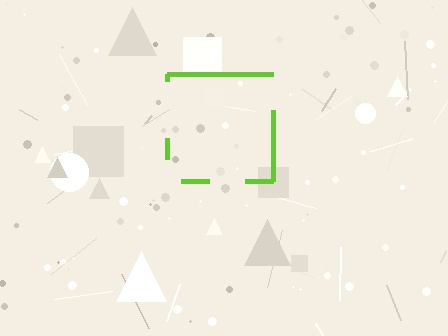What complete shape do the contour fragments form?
The contour fragments form a square.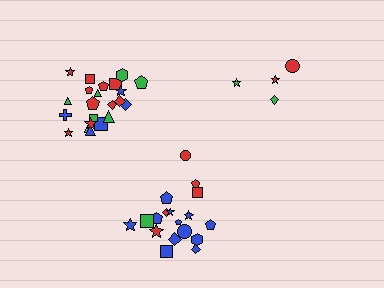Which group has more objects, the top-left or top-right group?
The top-left group.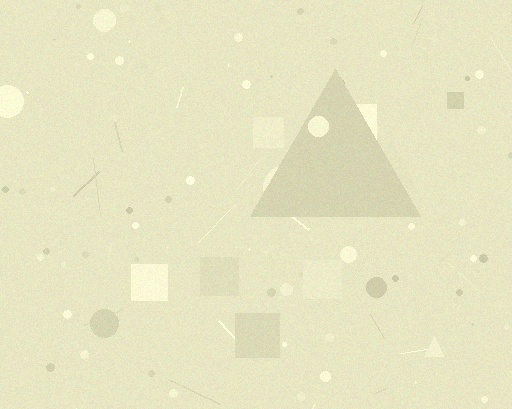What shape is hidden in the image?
A triangle is hidden in the image.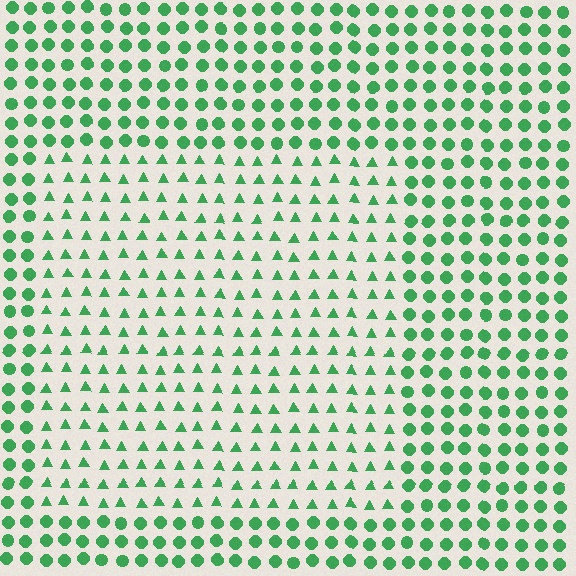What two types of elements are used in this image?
The image uses triangles inside the rectangle region and circles outside it.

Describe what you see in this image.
The image is filled with small green elements arranged in a uniform grid. A rectangle-shaped region contains triangles, while the surrounding area contains circles. The boundary is defined purely by the change in element shape.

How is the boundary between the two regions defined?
The boundary is defined by a change in element shape: triangles inside vs. circles outside. All elements share the same color and spacing.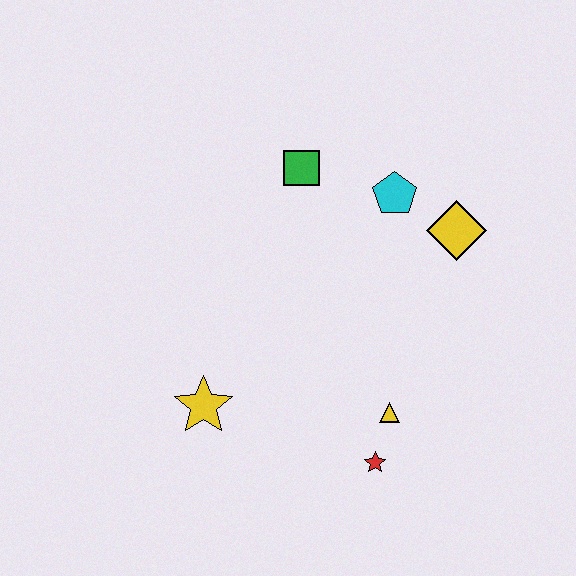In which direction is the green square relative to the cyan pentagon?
The green square is to the left of the cyan pentagon.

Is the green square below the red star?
No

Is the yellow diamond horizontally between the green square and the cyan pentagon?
No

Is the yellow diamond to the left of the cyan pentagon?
No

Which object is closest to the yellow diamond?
The cyan pentagon is closest to the yellow diamond.